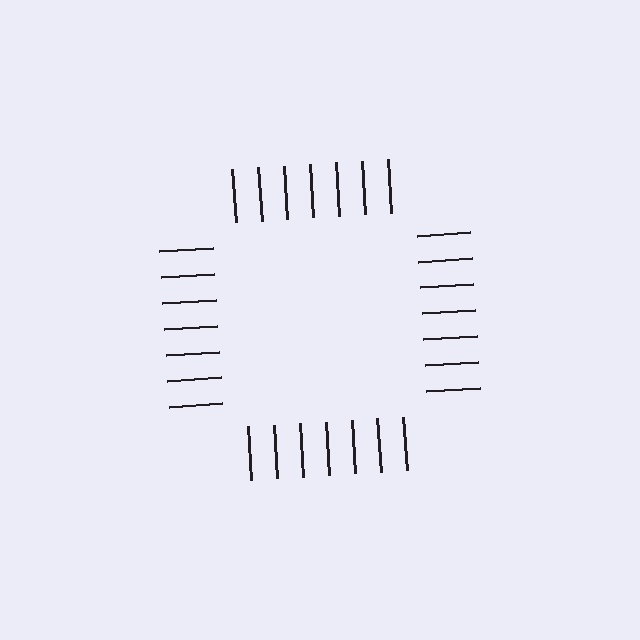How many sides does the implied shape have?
4 sides — the line-ends trace a square.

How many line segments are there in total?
28 — 7 along each of the 4 edges.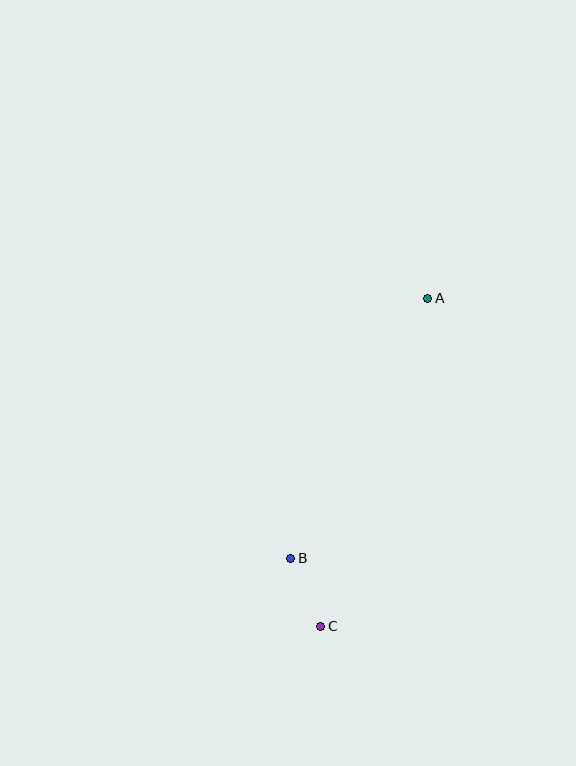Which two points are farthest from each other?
Points A and C are farthest from each other.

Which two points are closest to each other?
Points B and C are closest to each other.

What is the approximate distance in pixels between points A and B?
The distance between A and B is approximately 294 pixels.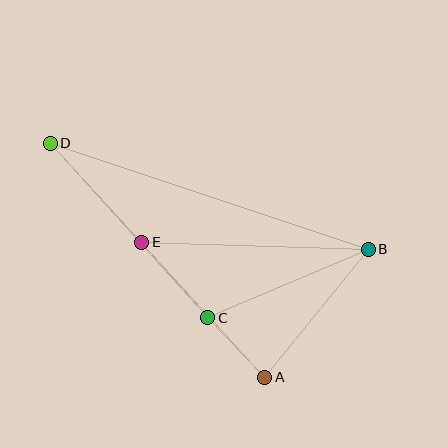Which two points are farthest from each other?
Points B and D are farthest from each other.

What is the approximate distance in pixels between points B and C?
The distance between B and C is approximately 174 pixels.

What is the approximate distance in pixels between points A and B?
The distance between A and B is approximately 165 pixels.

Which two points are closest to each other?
Points A and C are closest to each other.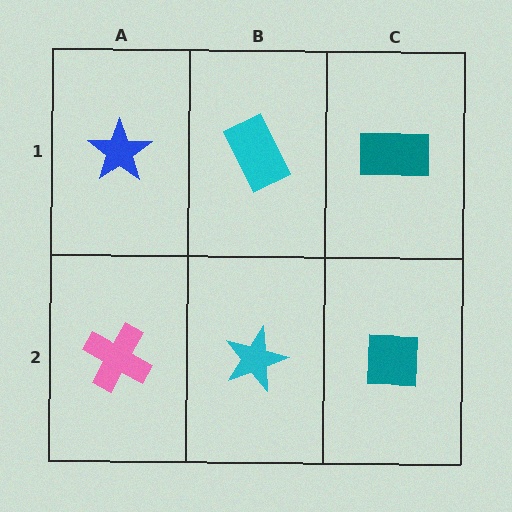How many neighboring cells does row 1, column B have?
3.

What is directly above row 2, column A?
A blue star.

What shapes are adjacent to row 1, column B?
A cyan star (row 2, column B), a blue star (row 1, column A), a teal rectangle (row 1, column C).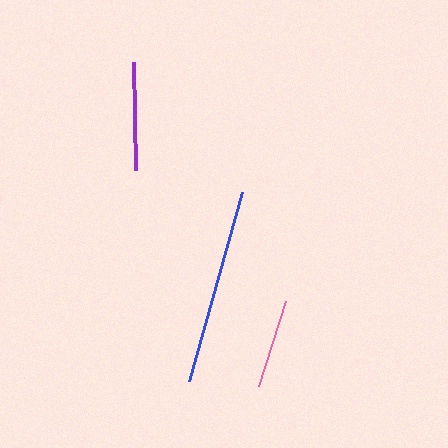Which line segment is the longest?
The blue line is the longest at approximately 197 pixels.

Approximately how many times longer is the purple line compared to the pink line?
The purple line is approximately 1.2 times the length of the pink line.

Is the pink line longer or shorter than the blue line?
The blue line is longer than the pink line.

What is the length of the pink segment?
The pink segment is approximately 89 pixels long.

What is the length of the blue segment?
The blue segment is approximately 197 pixels long.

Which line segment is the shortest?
The pink line is the shortest at approximately 89 pixels.